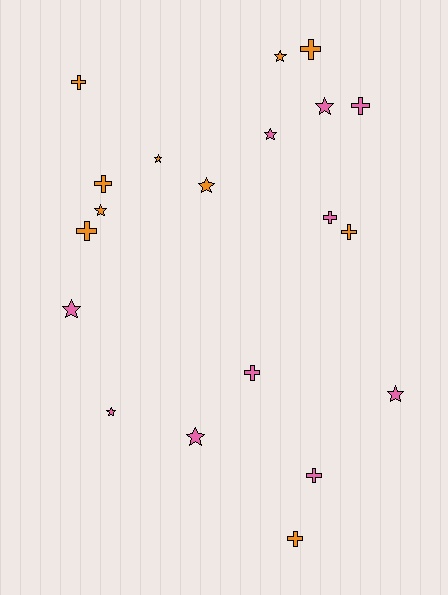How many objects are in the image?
There are 20 objects.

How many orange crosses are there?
There are 6 orange crosses.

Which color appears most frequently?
Pink, with 10 objects.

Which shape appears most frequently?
Cross, with 10 objects.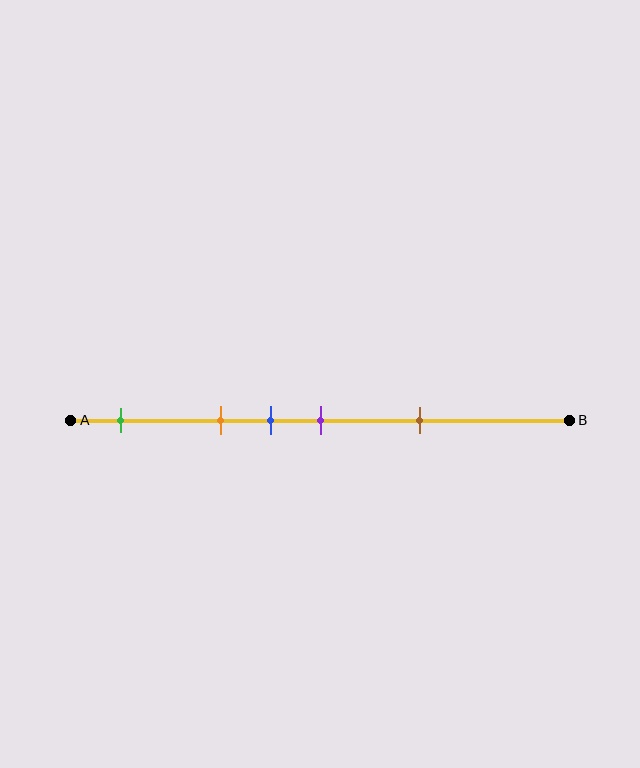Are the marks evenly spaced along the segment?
No, the marks are not evenly spaced.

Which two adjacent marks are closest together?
The blue and purple marks are the closest adjacent pair.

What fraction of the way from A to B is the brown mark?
The brown mark is approximately 70% (0.7) of the way from A to B.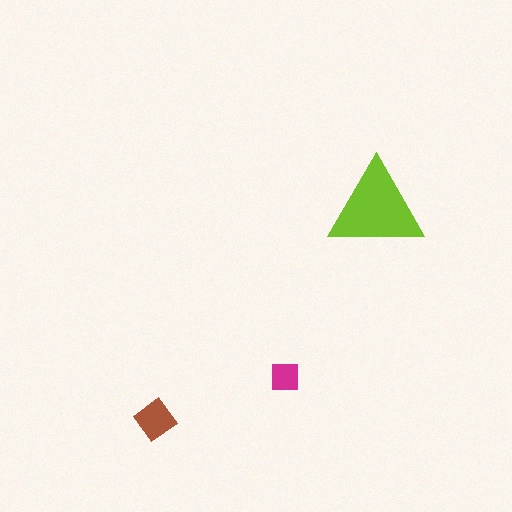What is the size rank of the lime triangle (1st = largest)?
1st.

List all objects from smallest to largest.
The magenta square, the brown diamond, the lime triangle.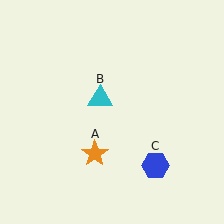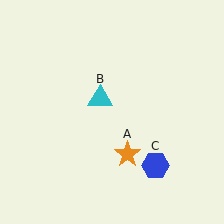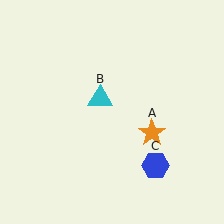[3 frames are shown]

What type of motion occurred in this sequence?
The orange star (object A) rotated counterclockwise around the center of the scene.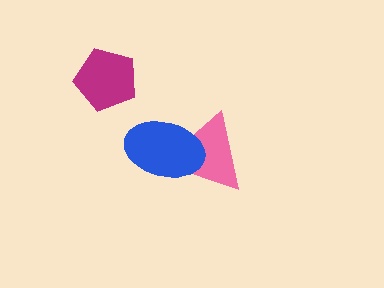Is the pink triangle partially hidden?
Yes, it is partially covered by another shape.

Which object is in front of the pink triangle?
The blue ellipse is in front of the pink triangle.